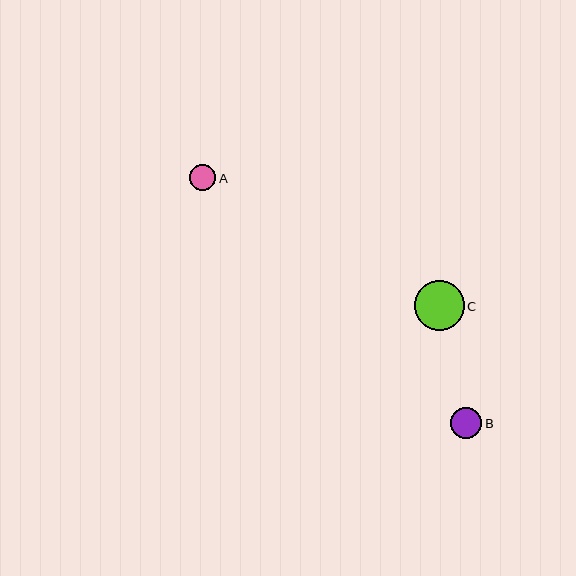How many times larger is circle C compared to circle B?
Circle C is approximately 1.6 times the size of circle B.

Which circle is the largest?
Circle C is the largest with a size of approximately 50 pixels.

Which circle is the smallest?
Circle A is the smallest with a size of approximately 26 pixels.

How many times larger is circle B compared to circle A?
Circle B is approximately 1.2 times the size of circle A.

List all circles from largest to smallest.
From largest to smallest: C, B, A.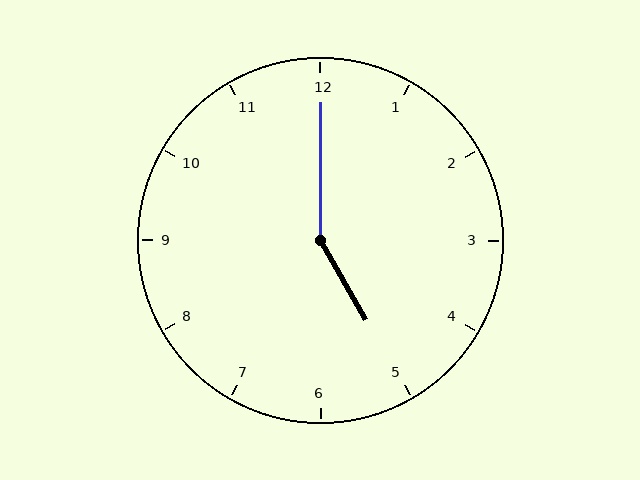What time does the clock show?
5:00.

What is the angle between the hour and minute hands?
Approximately 150 degrees.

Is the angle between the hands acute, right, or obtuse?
It is obtuse.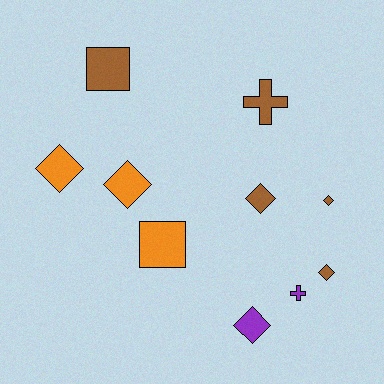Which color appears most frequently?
Brown, with 5 objects.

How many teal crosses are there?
There are no teal crosses.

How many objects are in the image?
There are 10 objects.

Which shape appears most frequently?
Diamond, with 6 objects.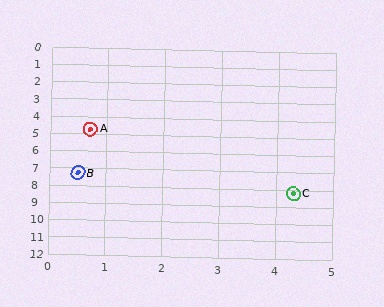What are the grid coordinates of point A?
Point A is at approximately (0.7, 4.7).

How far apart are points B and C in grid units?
Points B and C are about 3.9 grid units apart.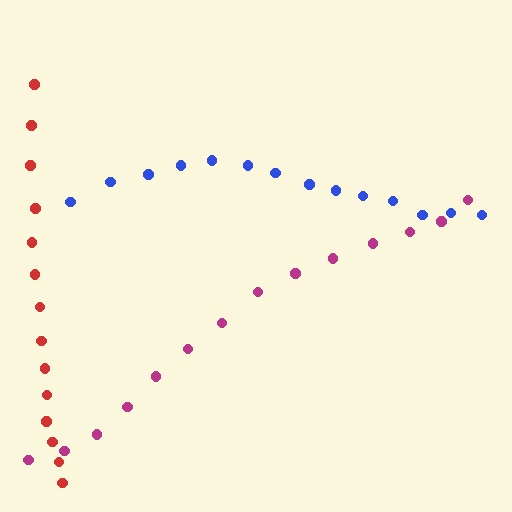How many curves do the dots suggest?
There are 3 distinct paths.